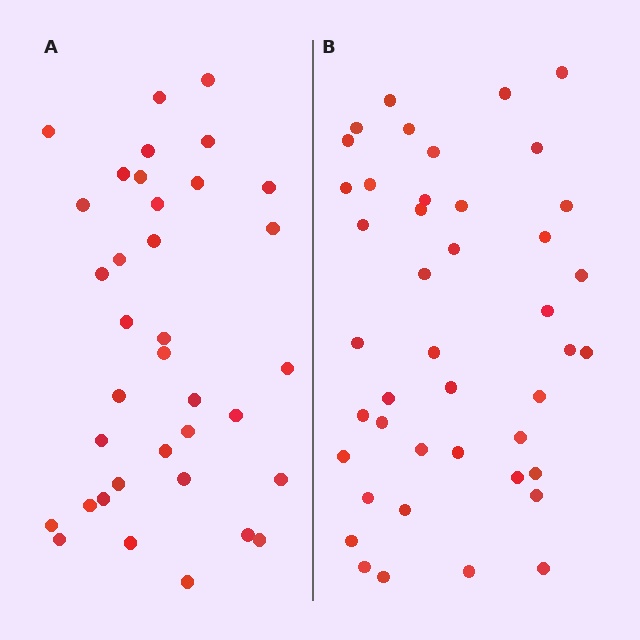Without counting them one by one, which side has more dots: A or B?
Region B (the right region) has more dots.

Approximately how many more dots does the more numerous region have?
Region B has roughly 8 or so more dots than region A.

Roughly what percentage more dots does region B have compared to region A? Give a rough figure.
About 20% more.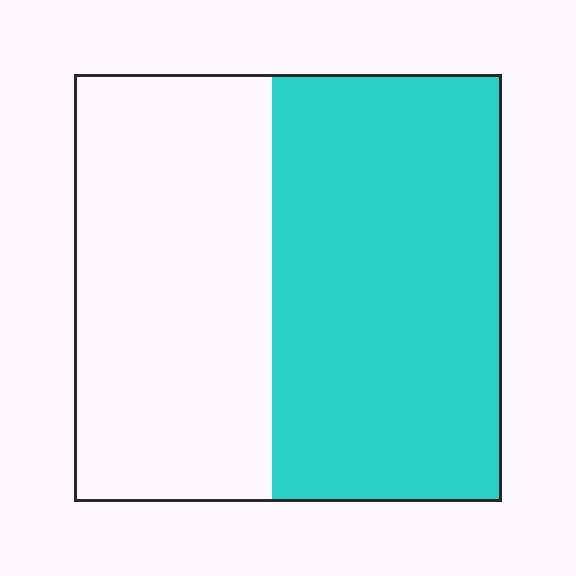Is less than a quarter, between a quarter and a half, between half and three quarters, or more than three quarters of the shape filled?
Between half and three quarters.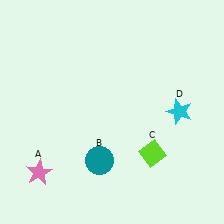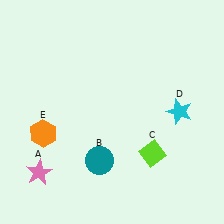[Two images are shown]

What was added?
An orange hexagon (E) was added in Image 2.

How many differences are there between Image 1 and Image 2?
There is 1 difference between the two images.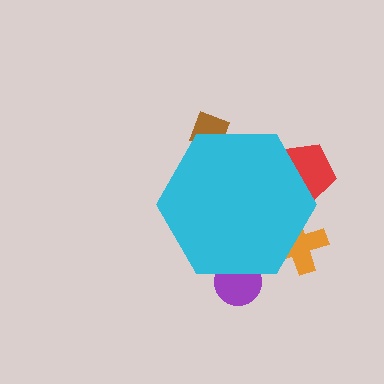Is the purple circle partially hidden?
Yes, the purple circle is partially hidden behind the cyan hexagon.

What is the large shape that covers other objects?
A cyan hexagon.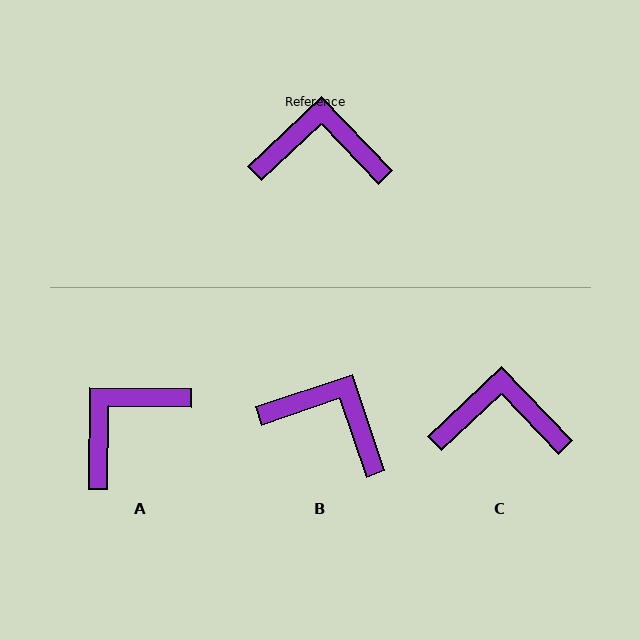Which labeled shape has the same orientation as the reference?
C.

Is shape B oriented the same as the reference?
No, it is off by about 25 degrees.